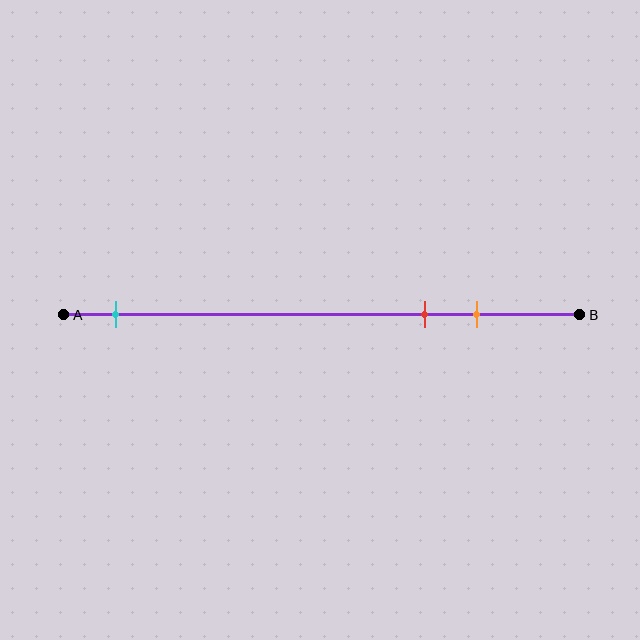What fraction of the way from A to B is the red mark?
The red mark is approximately 70% (0.7) of the way from A to B.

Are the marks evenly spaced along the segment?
No, the marks are not evenly spaced.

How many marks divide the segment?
There are 3 marks dividing the segment.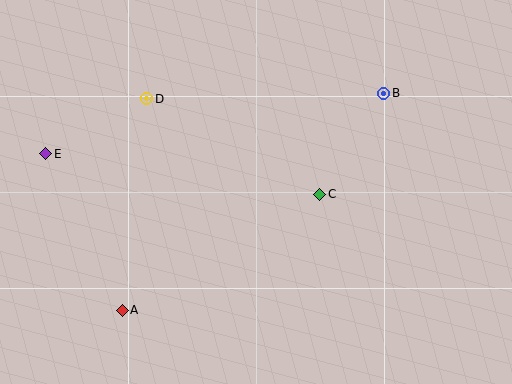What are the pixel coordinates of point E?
Point E is at (46, 154).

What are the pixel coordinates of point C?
Point C is at (320, 194).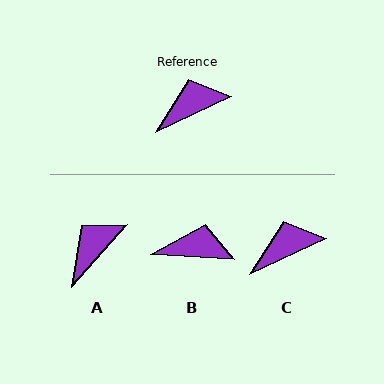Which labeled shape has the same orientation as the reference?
C.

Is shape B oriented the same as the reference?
No, it is off by about 29 degrees.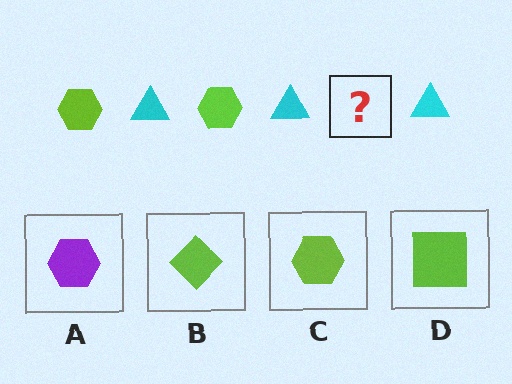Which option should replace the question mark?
Option C.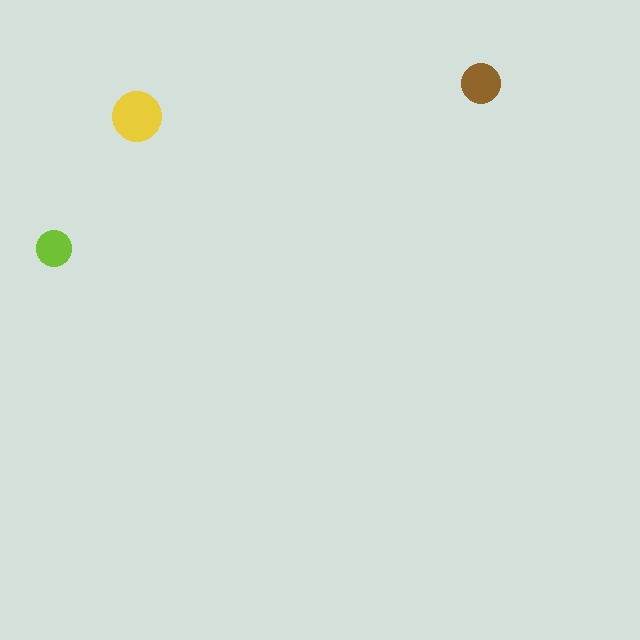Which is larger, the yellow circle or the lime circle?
The yellow one.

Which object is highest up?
The brown circle is topmost.